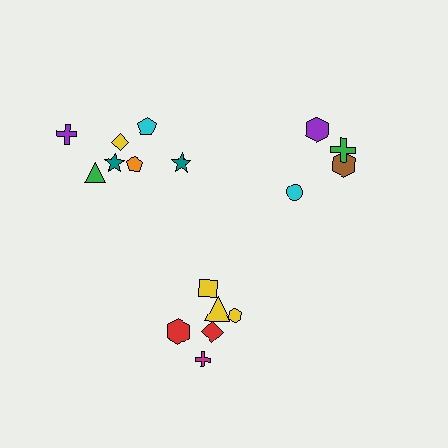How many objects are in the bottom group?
There are 6 objects.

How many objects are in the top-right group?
There are 4 objects.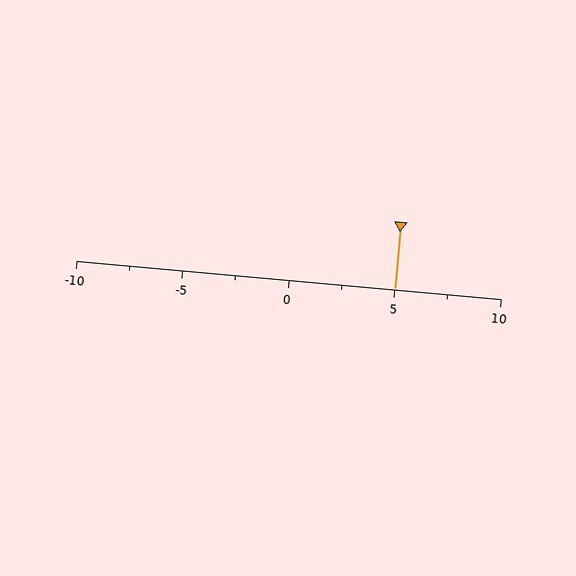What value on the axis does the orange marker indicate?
The marker indicates approximately 5.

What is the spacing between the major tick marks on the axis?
The major ticks are spaced 5 apart.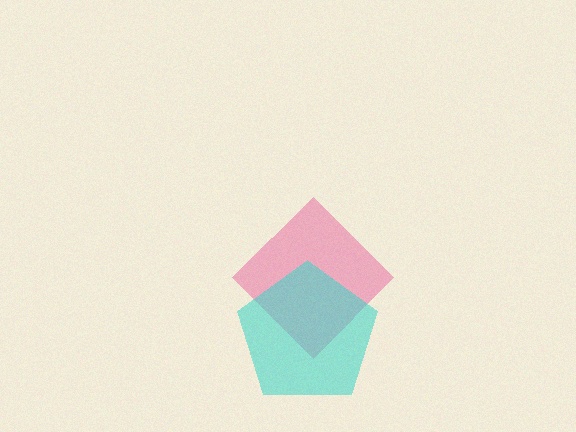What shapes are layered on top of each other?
The layered shapes are: a pink diamond, a cyan pentagon.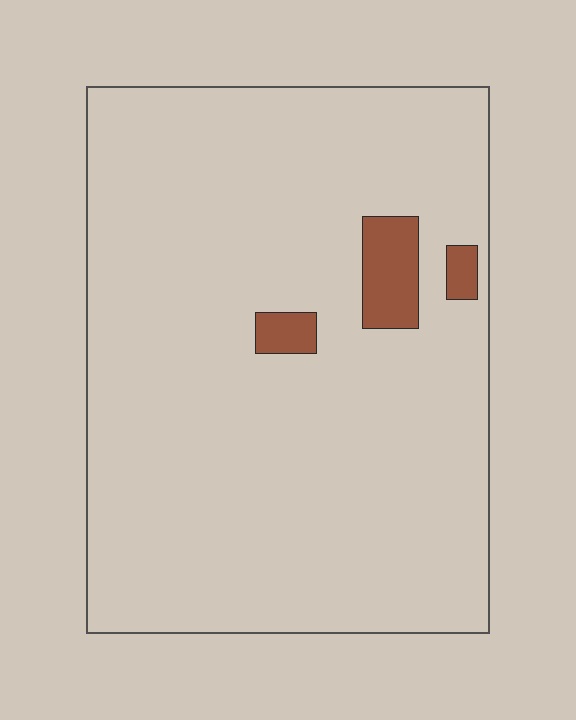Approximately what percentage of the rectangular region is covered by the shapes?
Approximately 5%.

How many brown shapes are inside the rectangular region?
3.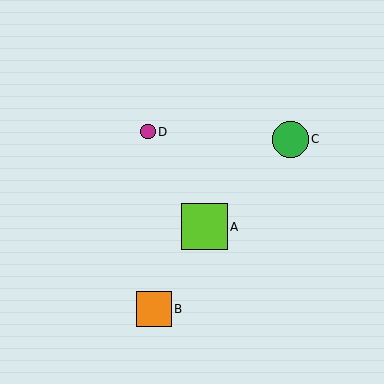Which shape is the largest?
The lime square (labeled A) is the largest.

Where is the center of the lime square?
The center of the lime square is at (204, 227).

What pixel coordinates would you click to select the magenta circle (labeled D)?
Click at (148, 132) to select the magenta circle D.